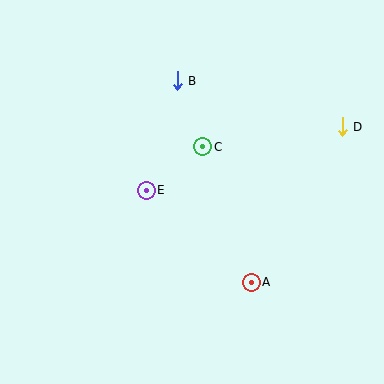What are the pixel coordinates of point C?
Point C is at (203, 147).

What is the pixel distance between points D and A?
The distance between D and A is 180 pixels.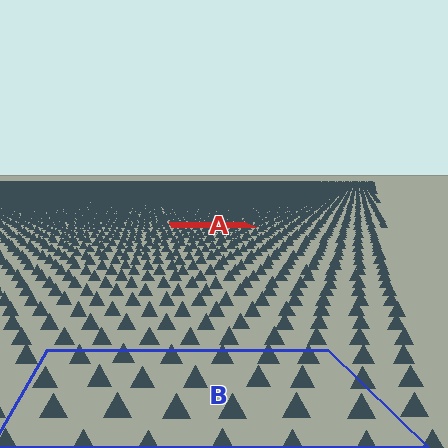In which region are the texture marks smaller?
The texture marks are smaller in region A, because it is farther away.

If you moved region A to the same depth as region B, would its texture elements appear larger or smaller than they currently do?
They would appear larger. At a closer depth, the same texture elements are projected at a bigger on-screen size.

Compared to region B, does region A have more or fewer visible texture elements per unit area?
Region A has more texture elements per unit area — they are packed more densely because it is farther away.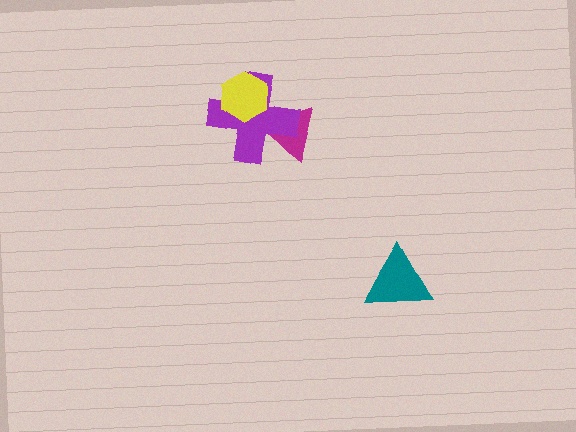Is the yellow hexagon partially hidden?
No, no other shape covers it.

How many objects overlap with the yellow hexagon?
1 object overlaps with the yellow hexagon.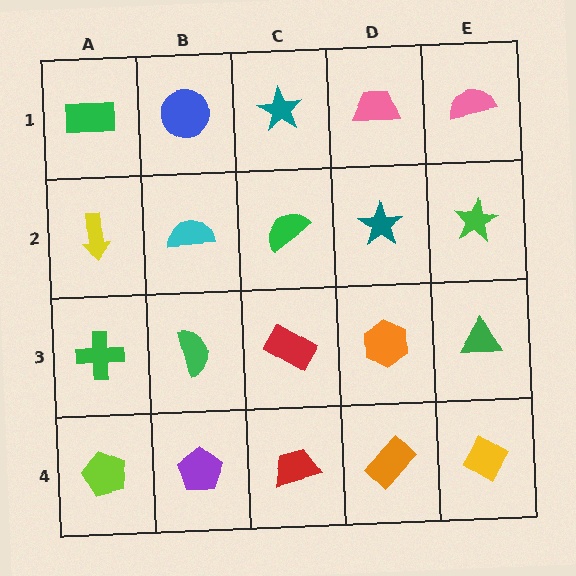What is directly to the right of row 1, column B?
A teal star.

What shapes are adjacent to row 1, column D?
A teal star (row 2, column D), a teal star (row 1, column C), a pink semicircle (row 1, column E).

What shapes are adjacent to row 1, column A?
A yellow arrow (row 2, column A), a blue circle (row 1, column B).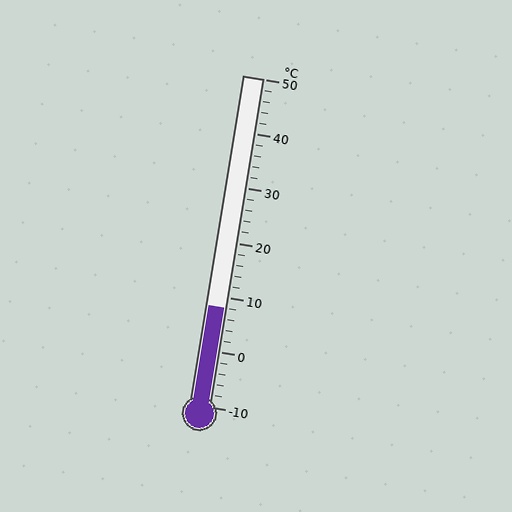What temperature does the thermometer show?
The thermometer shows approximately 8°C.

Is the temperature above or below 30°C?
The temperature is below 30°C.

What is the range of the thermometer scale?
The thermometer scale ranges from -10°C to 50°C.